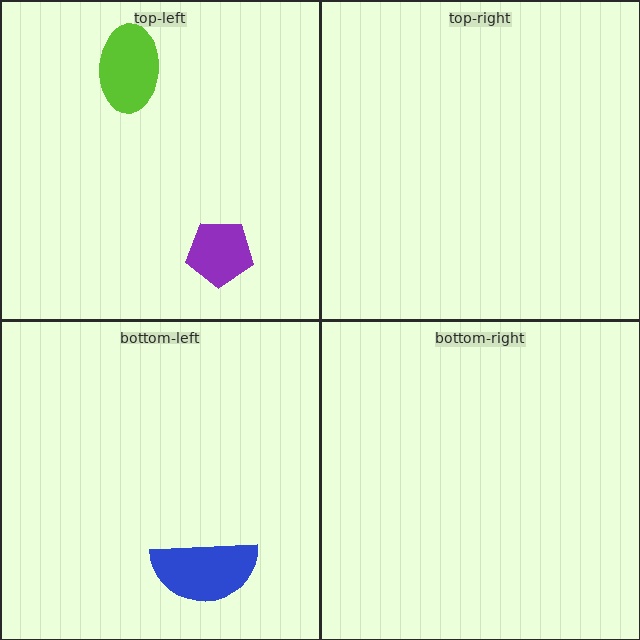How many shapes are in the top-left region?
2.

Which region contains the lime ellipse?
The top-left region.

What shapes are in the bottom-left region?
The blue semicircle.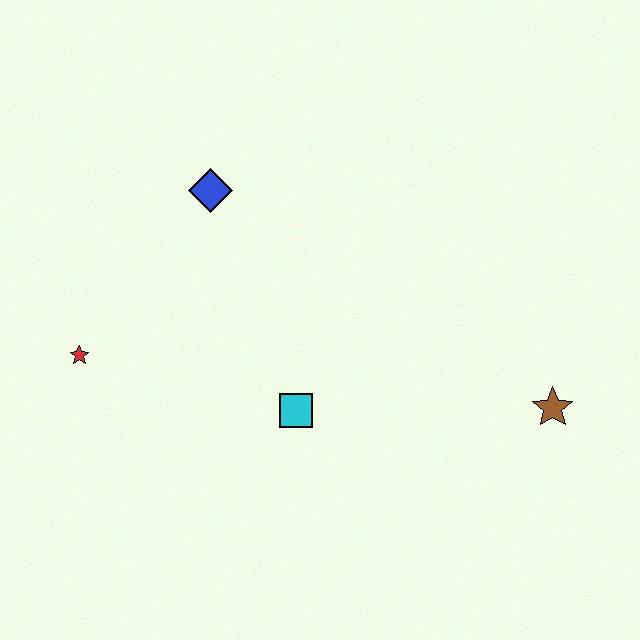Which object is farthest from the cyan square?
The brown star is farthest from the cyan square.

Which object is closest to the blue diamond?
The red star is closest to the blue diamond.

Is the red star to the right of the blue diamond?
No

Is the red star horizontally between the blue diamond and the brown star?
No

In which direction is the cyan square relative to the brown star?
The cyan square is to the left of the brown star.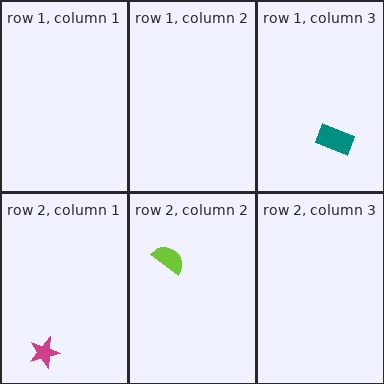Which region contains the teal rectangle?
The row 1, column 3 region.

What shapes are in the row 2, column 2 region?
The lime semicircle.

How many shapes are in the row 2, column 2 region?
1.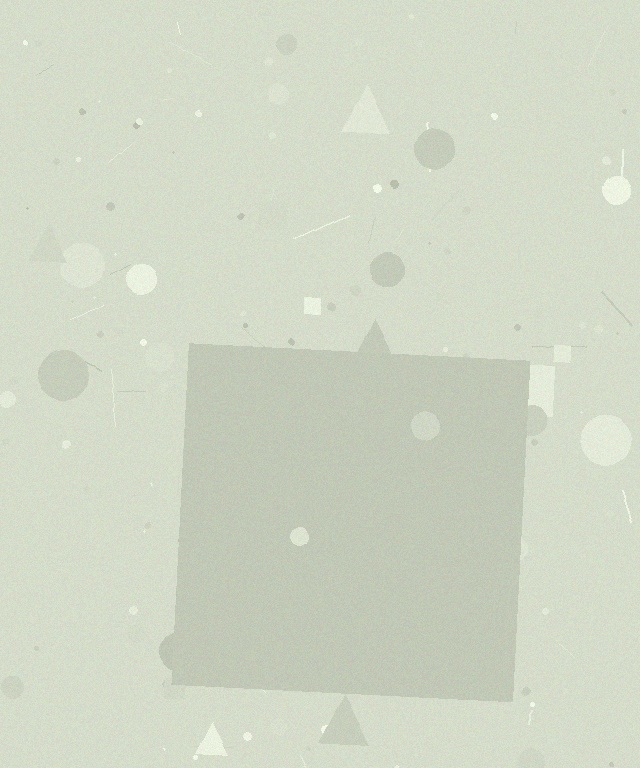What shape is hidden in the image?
A square is hidden in the image.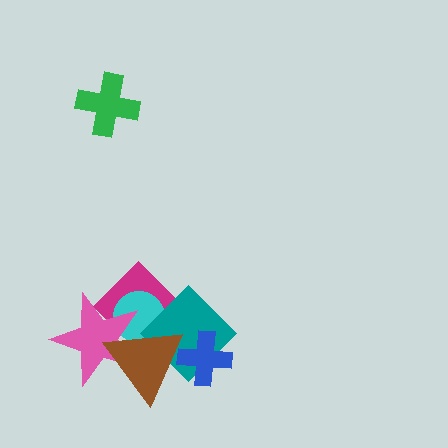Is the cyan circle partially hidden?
Yes, it is partially covered by another shape.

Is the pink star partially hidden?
Yes, it is partially covered by another shape.